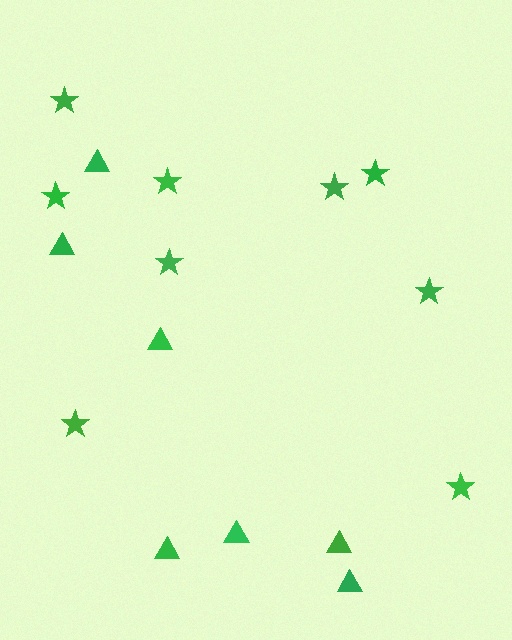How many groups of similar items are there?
There are 2 groups: one group of triangles (7) and one group of stars (9).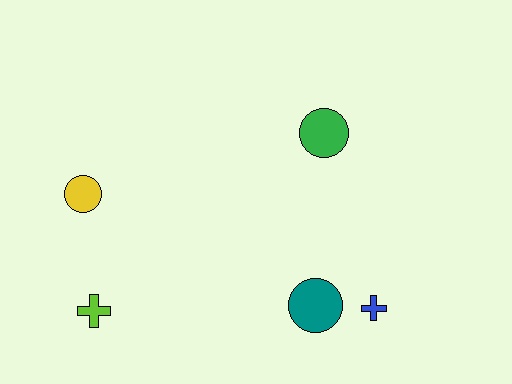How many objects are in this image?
There are 5 objects.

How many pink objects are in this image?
There are no pink objects.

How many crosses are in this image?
There are 2 crosses.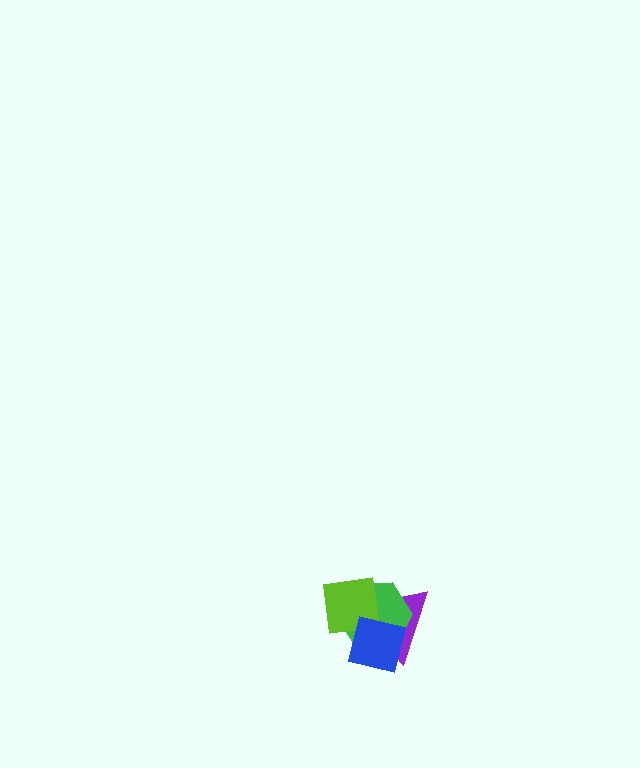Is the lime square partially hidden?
Yes, it is partially covered by another shape.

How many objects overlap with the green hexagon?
3 objects overlap with the green hexagon.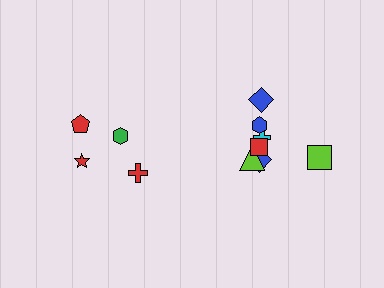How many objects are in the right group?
There are 7 objects.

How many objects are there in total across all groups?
There are 11 objects.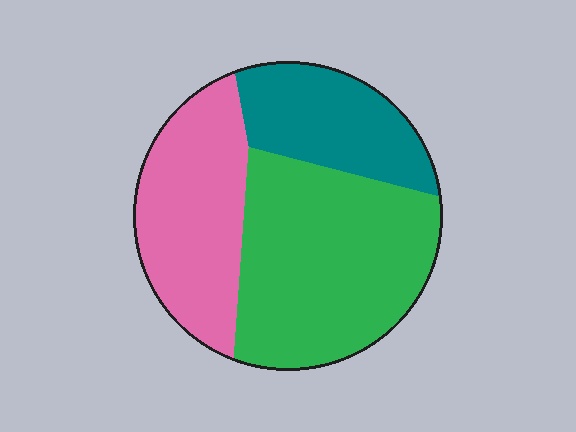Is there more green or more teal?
Green.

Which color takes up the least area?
Teal, at roughly 20%.